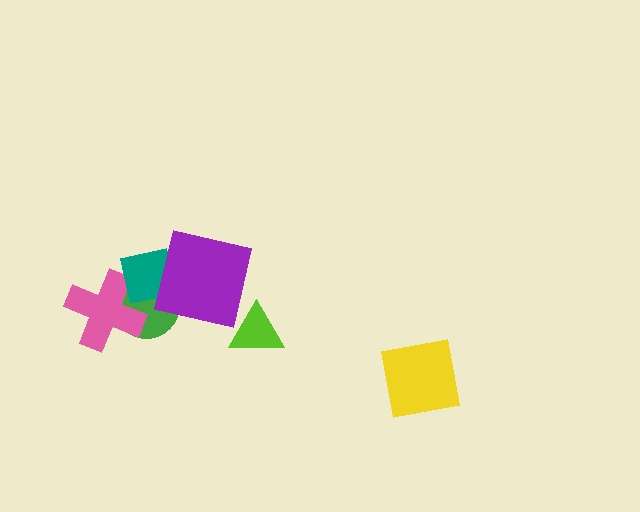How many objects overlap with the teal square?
3 objects overlap with the teal square.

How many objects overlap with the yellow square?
0 objects overlap with the yellow square.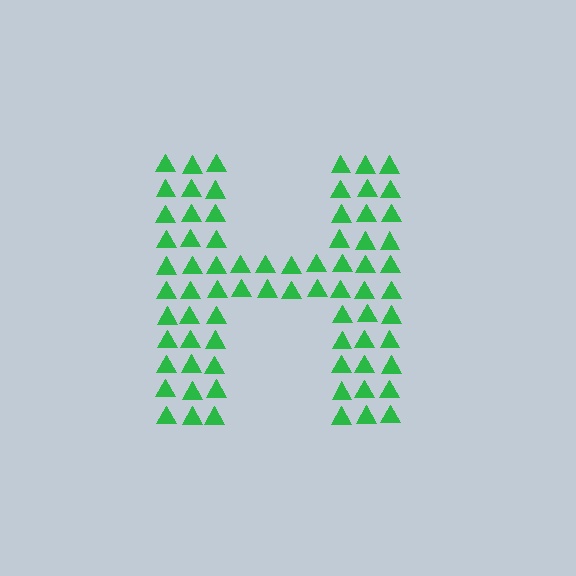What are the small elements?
The small elements are triangles.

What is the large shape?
The large shape is the letter H.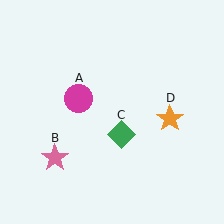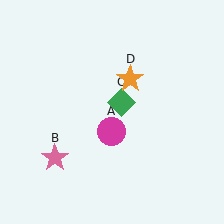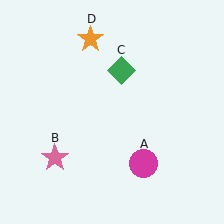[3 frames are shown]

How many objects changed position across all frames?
3 objects changed position: magenta circle (object A), green diamond (object C), orange star (object D).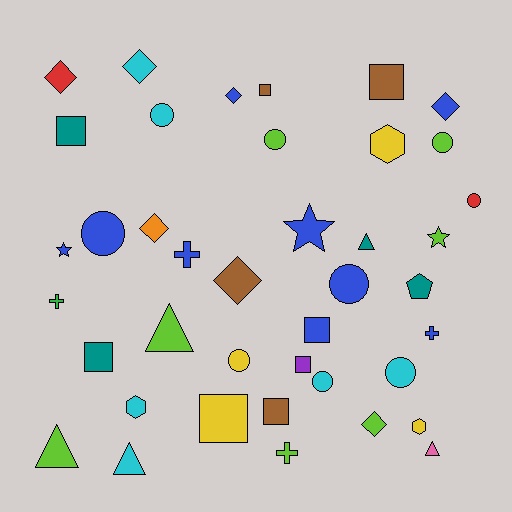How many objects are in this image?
There are 40 objects.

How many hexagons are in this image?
There are 3 hexagons.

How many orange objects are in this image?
There is 1 orange object.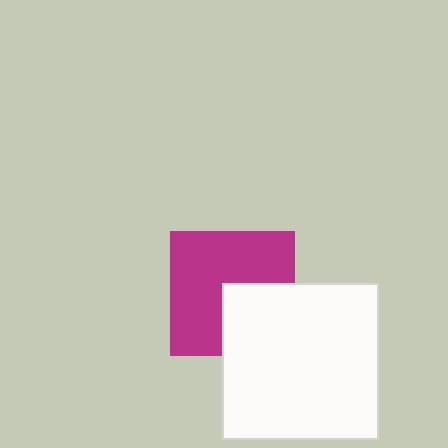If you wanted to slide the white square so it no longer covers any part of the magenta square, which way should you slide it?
Slide it toward the lower-right — that is the most direct way to separate the two shapes.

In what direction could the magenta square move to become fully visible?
The magenta square could move toward the upper-left. That would shift it out from behind the white square entirely.